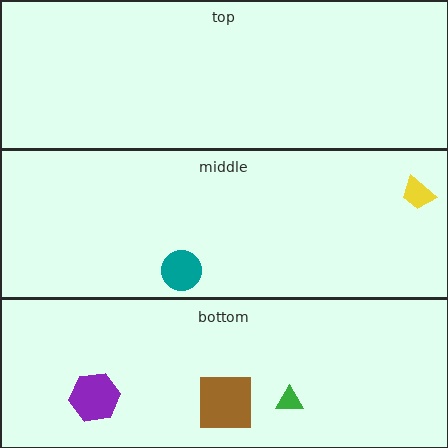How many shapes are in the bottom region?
3.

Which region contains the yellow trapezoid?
The middle region.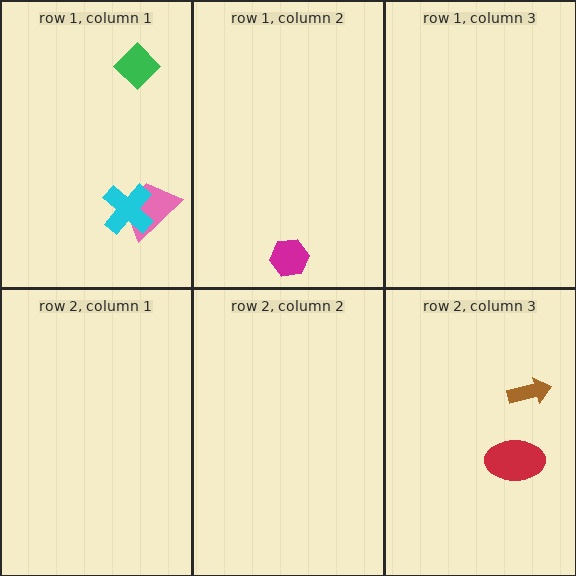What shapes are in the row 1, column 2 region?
The magenta hexagon.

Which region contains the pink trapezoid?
The row 1, column 1 region.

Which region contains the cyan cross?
The row 1, column 1 region.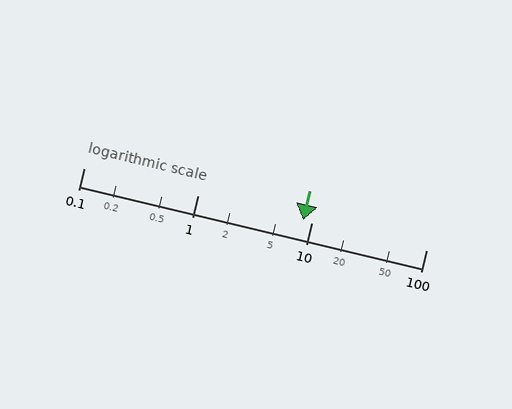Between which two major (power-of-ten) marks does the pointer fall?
The pointer is between 1 and 10.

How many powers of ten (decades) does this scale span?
The scale spans 3 decades, from 0.1 to 100.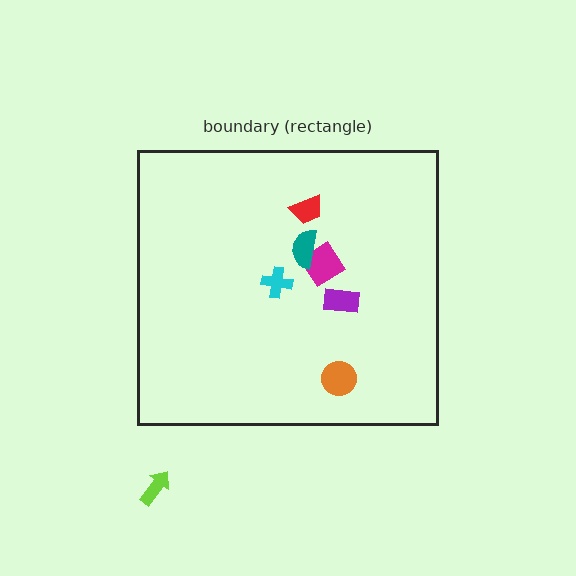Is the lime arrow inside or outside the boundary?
Outside.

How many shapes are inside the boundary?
6 inside, 1 outside.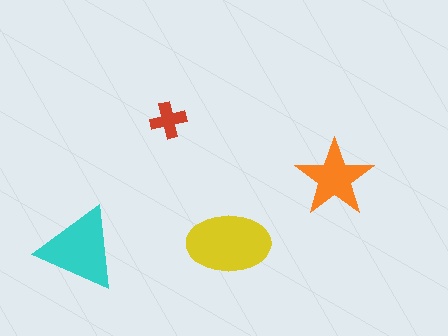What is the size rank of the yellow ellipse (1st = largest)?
1st.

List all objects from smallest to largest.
The red cross, the orange star, the cyan triangle, the yellow ellipse.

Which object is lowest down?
The cyan triangle is bottommost.